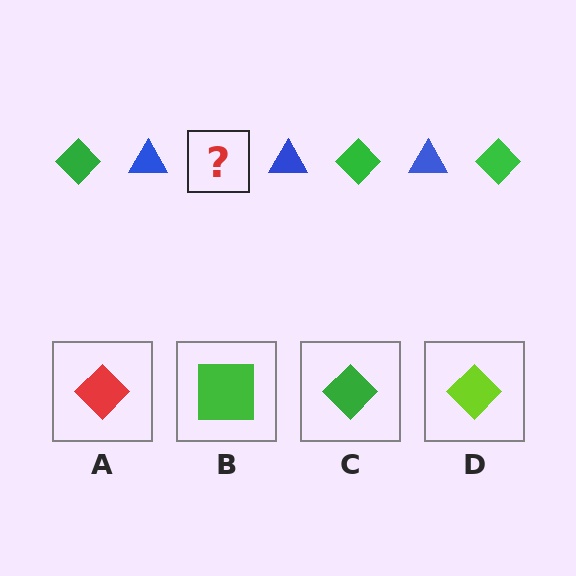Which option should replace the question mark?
Option C.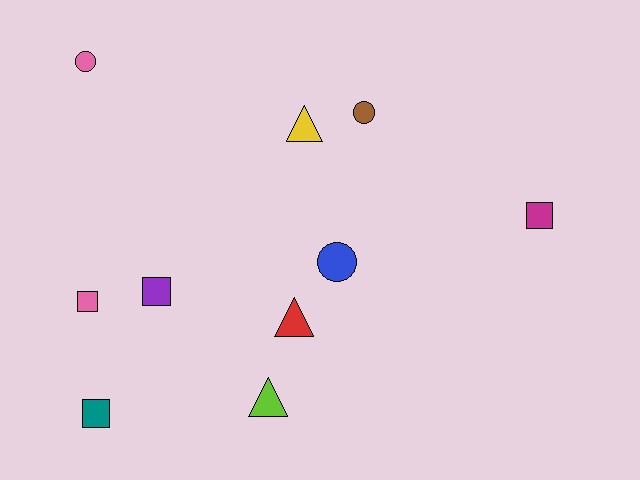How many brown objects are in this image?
There is 1 brown object.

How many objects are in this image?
There are 10 objects.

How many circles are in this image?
There are 3 circles.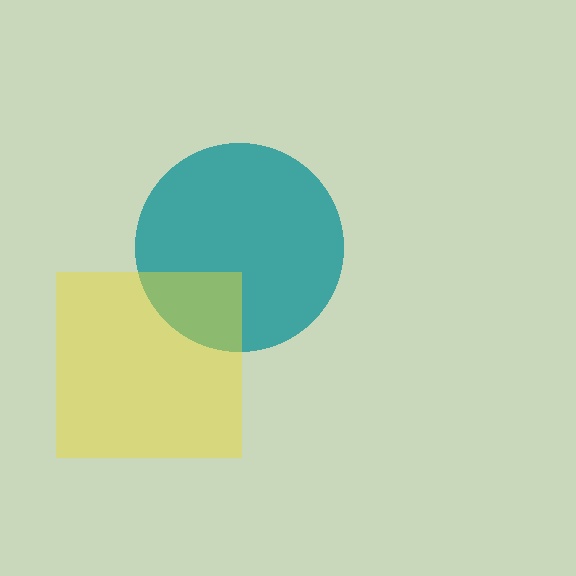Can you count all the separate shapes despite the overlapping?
Yes, there are 2 separate shapes.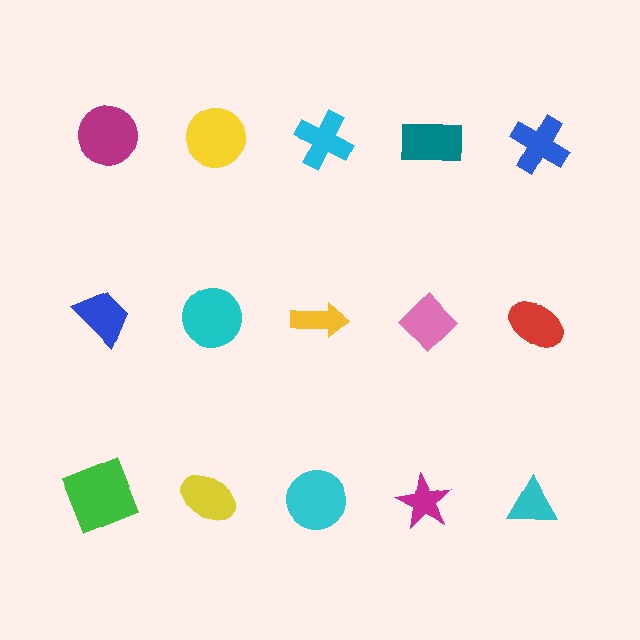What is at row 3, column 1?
A green square.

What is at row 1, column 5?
A blue cross.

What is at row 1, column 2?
A yellow circle.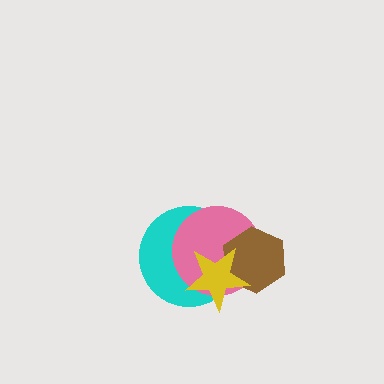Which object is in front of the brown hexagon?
The yellow star is in front of the brown hexagon.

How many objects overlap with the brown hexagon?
3 objects overlap with the brown hexagon.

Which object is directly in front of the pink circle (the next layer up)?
The brown hexagon is directly in front of the pink circle.